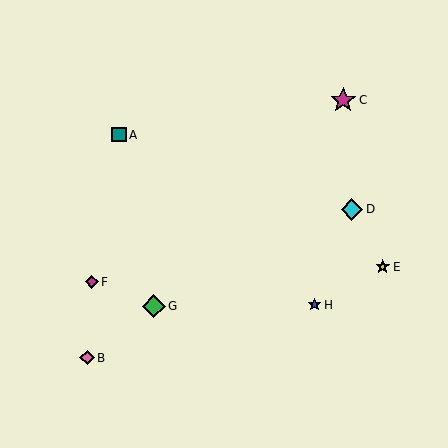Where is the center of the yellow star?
The center of the yellow star is at (383, 267).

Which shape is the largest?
The magenta star (labeled C) is the largest.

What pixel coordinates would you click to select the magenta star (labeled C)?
Click at (343, 100) to select the magenta star C.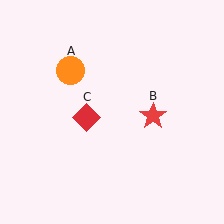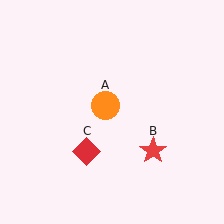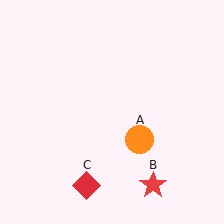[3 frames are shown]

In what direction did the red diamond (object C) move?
The red diamond (object C) moved down.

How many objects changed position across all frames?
3 objects changed position: orange circle (object A), red star (object B), red diamond (object C).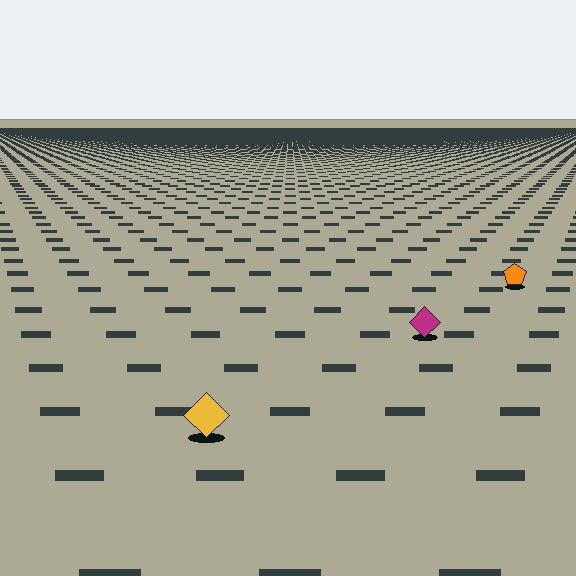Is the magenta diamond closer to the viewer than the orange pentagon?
Yes. The magenta diamond is closer — you can tell from the texture gradient: the ground texture is coarser near it.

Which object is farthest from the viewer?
The orange pentagon is farthest from the viewer. It appears smaller and the ground texture around it is denser.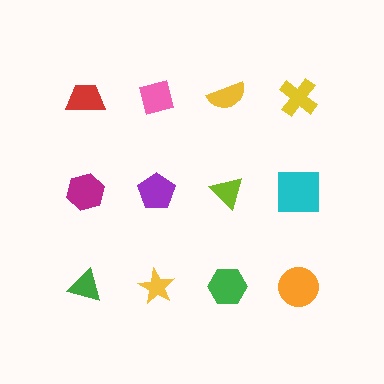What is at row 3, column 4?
An orange circle.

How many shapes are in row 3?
4 shapes.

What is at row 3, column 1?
A green triangle.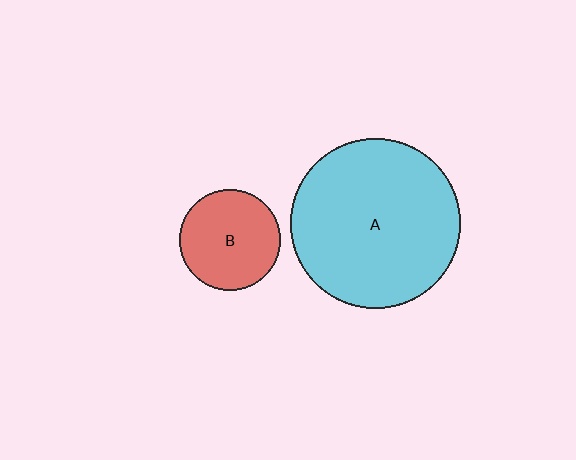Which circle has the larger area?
Circle A (cyan).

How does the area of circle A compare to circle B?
Approximately 2.8 times.